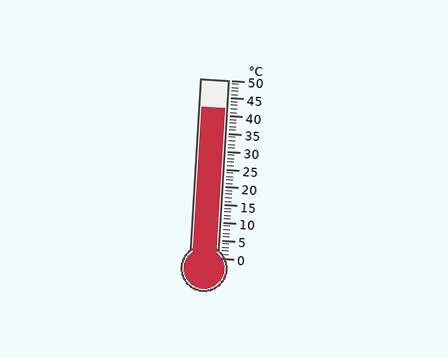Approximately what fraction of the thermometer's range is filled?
The thermometer is filled to approximately 85% of its range.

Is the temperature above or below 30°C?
The temperature is above 30°C.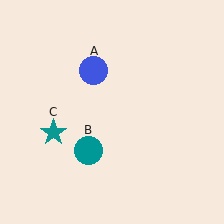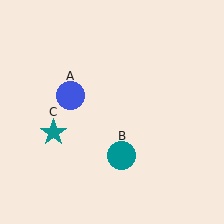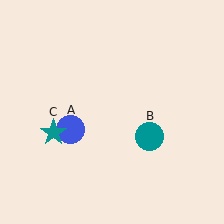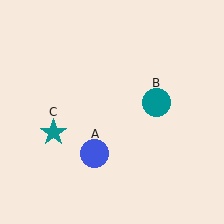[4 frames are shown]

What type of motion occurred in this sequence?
The blue circle (object A), teal circle (object B) rotated counterclockwise around the center of the scene.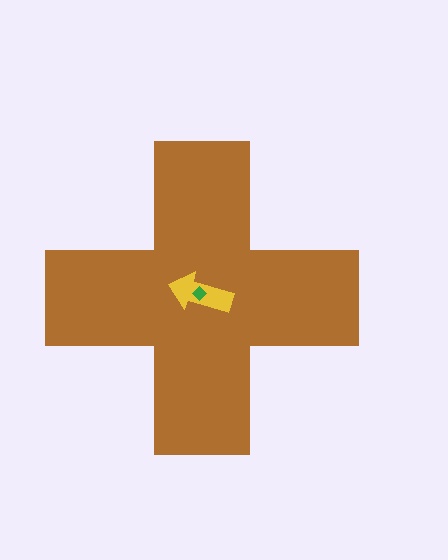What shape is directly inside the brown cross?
The yellow arrow.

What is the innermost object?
The green diamond.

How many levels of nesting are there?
3.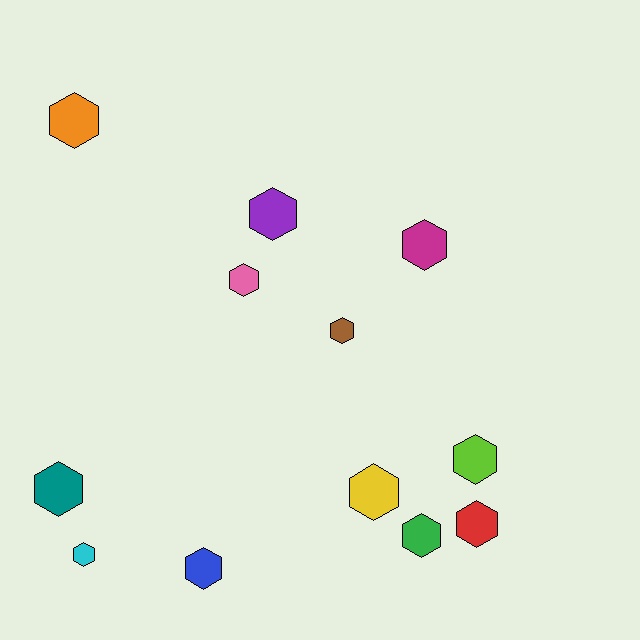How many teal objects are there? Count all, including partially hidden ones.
There is 1 teal object.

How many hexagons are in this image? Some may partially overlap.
There are 12 hexagons.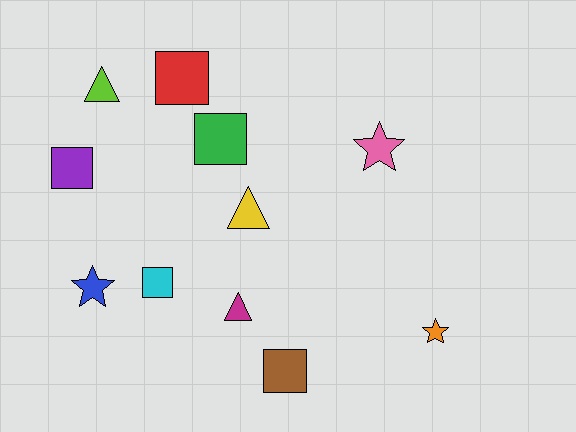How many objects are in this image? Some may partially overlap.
There are 11 objects.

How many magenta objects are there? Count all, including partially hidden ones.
There is 1 magenta object.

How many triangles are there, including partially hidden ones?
There are 3 triangles.